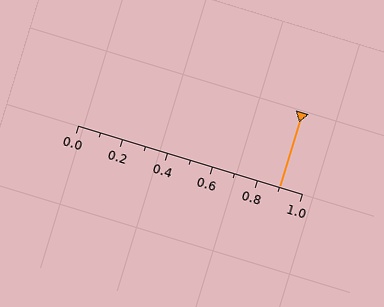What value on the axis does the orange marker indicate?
The marker indicates approximately 0.9.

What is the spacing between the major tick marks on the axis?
The major ticks are spaced 0.2 apart.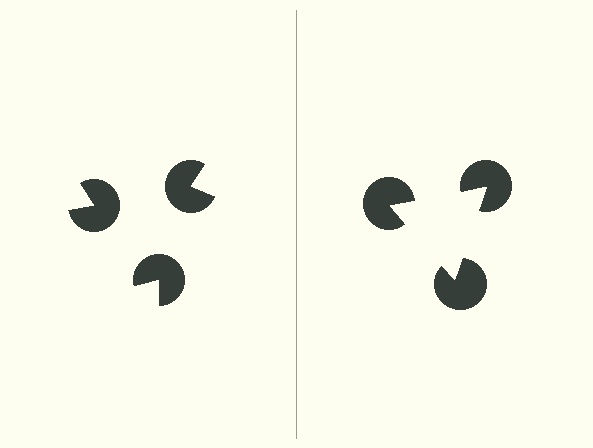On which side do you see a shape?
An illusory triangle appears on the right side. On the left side the wedge cuts are rotated, so no coherent shape forms.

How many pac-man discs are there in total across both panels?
6 — 3 on each side.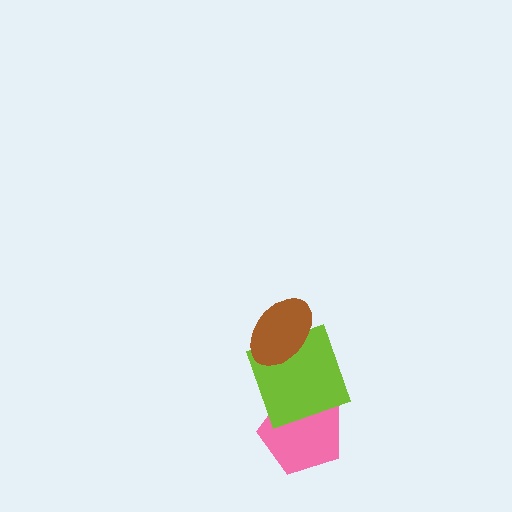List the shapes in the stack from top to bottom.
From top to bottom: the brown ellipse, the lime square, the pink pentagon.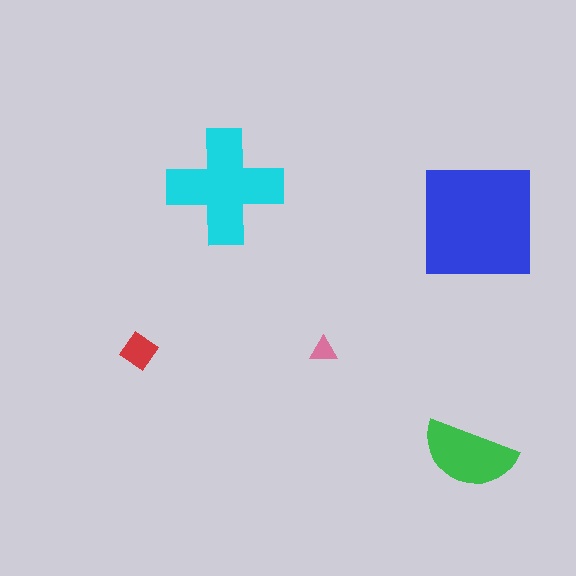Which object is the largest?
The blue square.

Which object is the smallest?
The pink triangle.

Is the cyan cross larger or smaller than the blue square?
Smaller.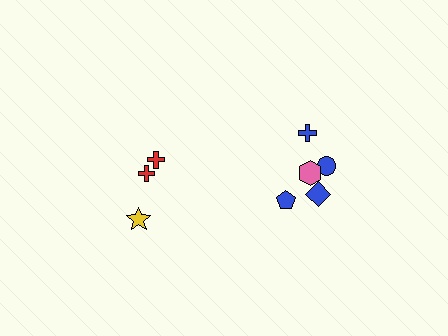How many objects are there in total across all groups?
There are 8 objects.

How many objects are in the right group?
There are 5 objects.